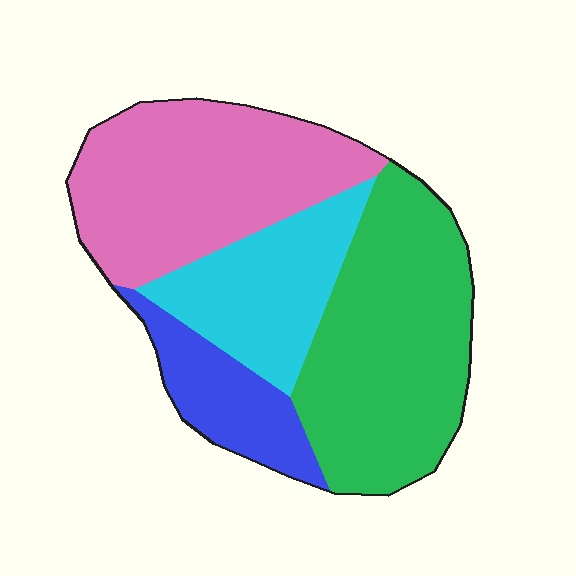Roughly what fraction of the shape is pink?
Pink covers 33% of the shape.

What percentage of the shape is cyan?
Cyan takes up about one fifth (1/5) of the shape.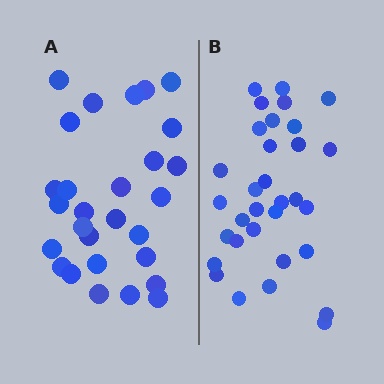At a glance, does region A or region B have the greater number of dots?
Region B (the right region) has more dots.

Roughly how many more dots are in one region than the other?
Region B has about 4 more dots than region A.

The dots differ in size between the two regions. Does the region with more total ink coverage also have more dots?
No. Region A has more total ink coverage because its dots are larger, but region B actually contains more individual dots. Total area can be misleading — the number of items is what matters here.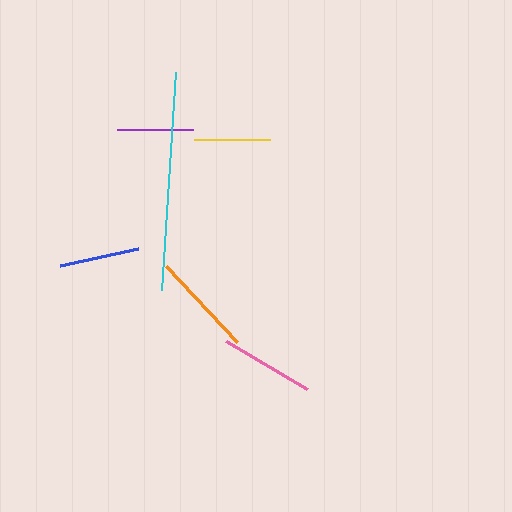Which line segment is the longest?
The cyan line is the longest at approximately 218 pixels.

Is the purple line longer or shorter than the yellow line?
The yellow line is longer than the purple line.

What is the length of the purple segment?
The purple segment is approximately 76 pixels long.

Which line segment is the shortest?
The purple line is the shortest at approximately 76 pixels.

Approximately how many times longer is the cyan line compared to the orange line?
The cyan line is approximately 2.1 times the length of the orange line.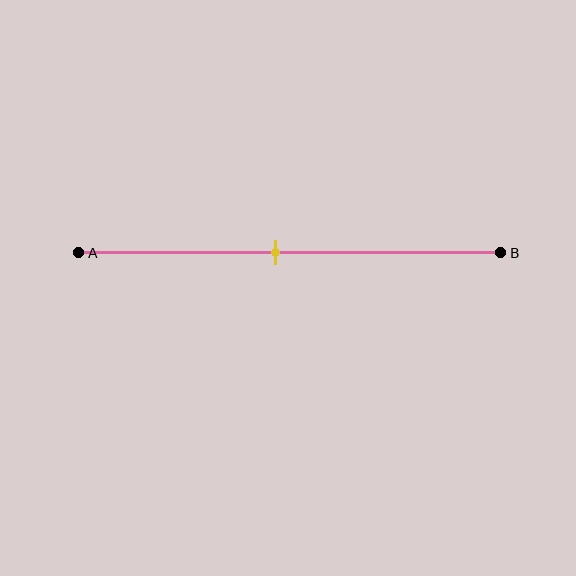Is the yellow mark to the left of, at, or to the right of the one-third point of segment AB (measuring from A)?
The yellow mark is to the right of the one-third point of segment AB.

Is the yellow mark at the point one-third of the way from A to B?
No, the mark is at about 45% from A, not at the 33% one-third point.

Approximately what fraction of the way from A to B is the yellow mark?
The yellow mark is approximately 45% of the way from A to B.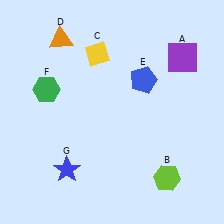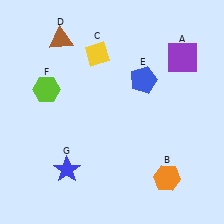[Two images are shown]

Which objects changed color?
B changed from lime to orange. D changed from orange to brown. F changed from green to lime.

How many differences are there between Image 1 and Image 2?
There are 3 differences between the two images.